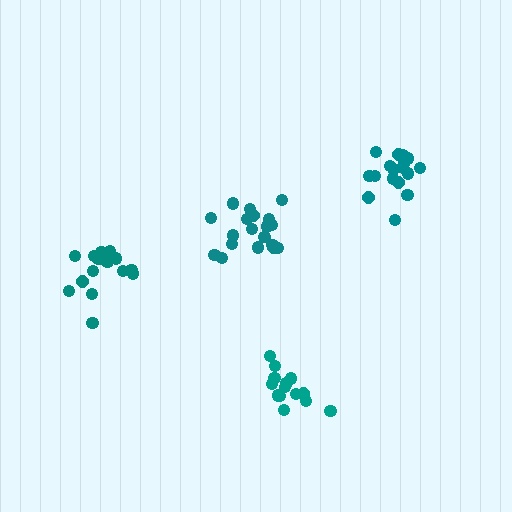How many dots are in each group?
Group 1: 19 dots, Group 2: 15 dots, Group 3: 21 dots, Group 4: 17 dots (72 total).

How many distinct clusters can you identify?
There are 4 distinct clusters.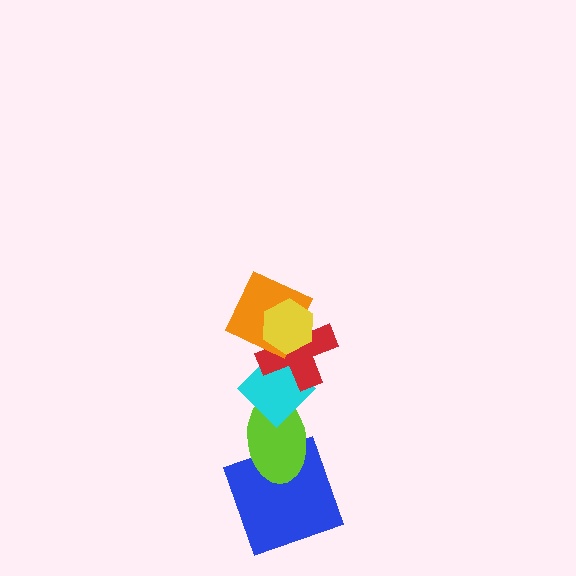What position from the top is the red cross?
The red cross is 3rd from the top.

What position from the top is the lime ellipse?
The lime ellipse is 5th from the top.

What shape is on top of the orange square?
The yellow hexagon is on top of the orange square.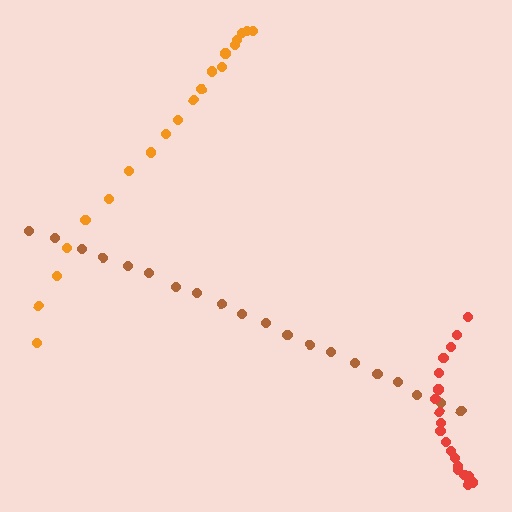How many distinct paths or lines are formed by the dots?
There are 3 distinct paths.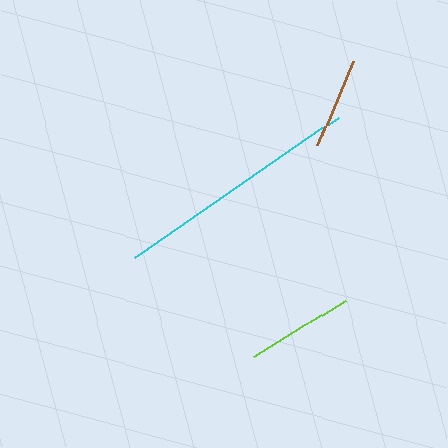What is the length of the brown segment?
The brown segment is approximately 92 pixels long.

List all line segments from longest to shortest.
From longest to shortest: cyan, lime, brown.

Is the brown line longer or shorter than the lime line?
The lime line is longer than the brown line.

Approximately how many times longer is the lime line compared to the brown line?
The lime line is approximately 1.2 times the length of the brown line.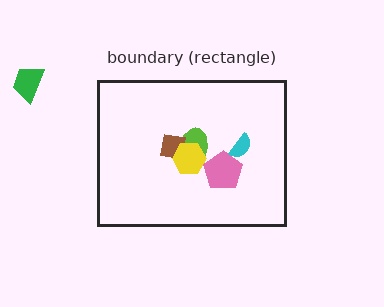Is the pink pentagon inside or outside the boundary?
Inside.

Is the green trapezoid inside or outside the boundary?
Outside.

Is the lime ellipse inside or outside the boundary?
Inside.